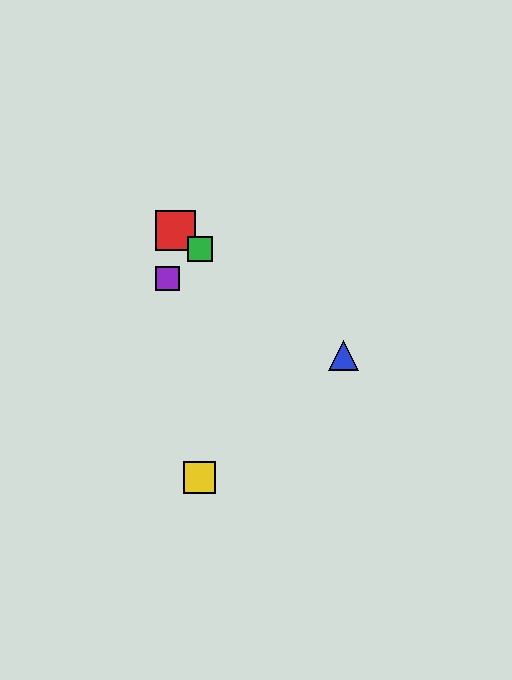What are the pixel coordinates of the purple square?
The purple square is at (168, 278).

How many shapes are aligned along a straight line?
3 shapes (the red square, the blue triangle, the green square) are aligned along a straight line.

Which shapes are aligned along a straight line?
The red square, the blue triangle, the green square are aligned along a straight line.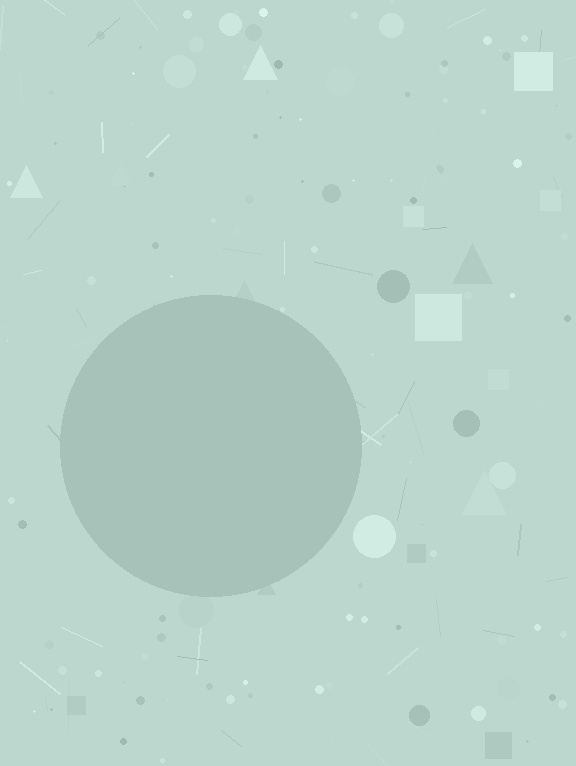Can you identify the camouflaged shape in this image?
The camouflaged shape is a circle.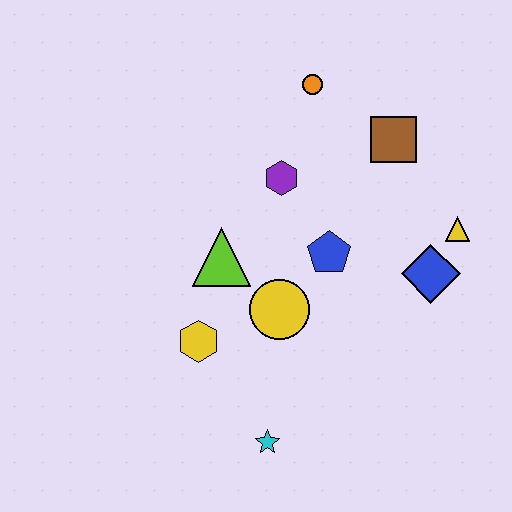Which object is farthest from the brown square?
The cyan star is farthest from the brown square.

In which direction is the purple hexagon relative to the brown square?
The purple hexagon is to the left of the brown square.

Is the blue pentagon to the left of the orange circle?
No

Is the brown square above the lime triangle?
Yes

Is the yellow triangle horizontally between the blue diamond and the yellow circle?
No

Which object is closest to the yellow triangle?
The blue diamond is closest to the yellow triangle.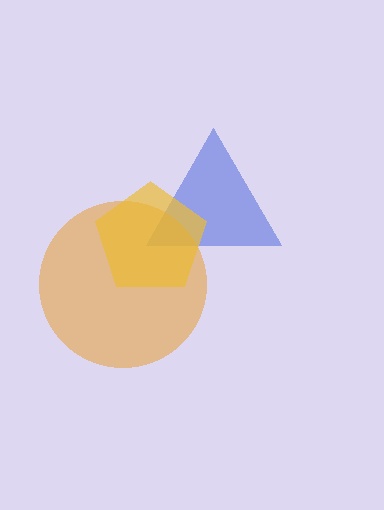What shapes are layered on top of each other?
The layered shapes are: a blue triangle, an orange circle, a yellow pentagon.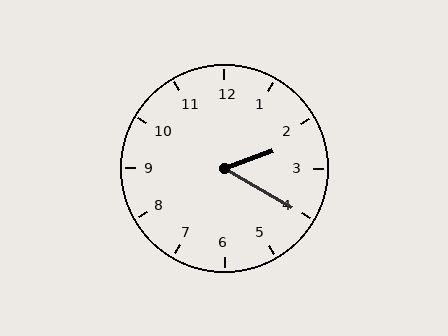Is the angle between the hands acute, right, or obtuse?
It is acute.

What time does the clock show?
2:20.